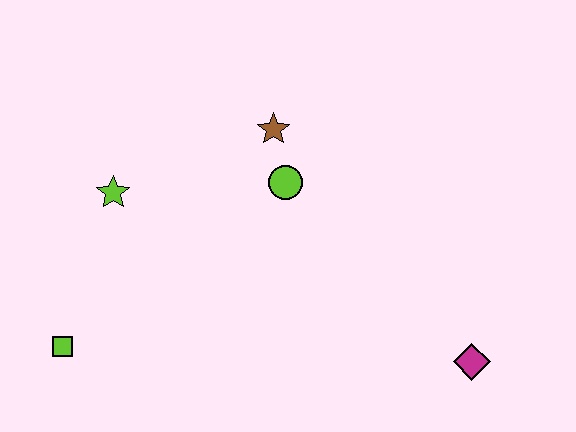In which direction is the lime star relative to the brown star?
The lime star is to the left of the brown star.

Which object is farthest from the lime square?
The magenta diamond is farthest from the lime square.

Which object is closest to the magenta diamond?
The lime circle is closest to the magenta diamond.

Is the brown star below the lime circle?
No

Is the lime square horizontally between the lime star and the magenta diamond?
No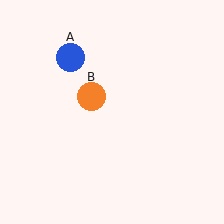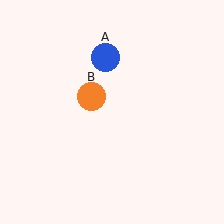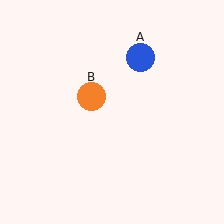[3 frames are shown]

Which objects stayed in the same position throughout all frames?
Orange circle (object B) remained stationary.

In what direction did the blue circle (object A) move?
The blue circle (object A) moved right.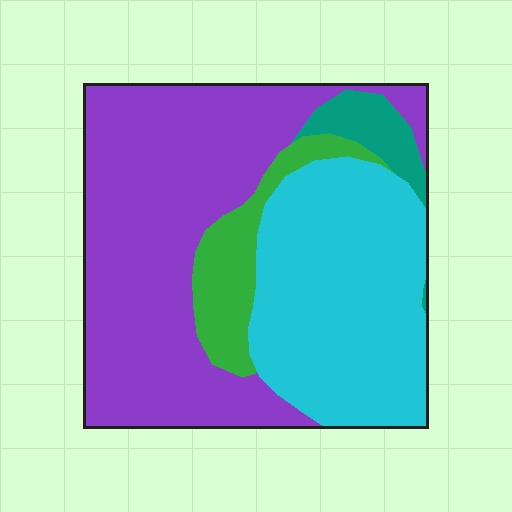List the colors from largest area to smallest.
From largest to smallest: purple, cyan, green, teal.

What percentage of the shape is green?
Green takes up about one tenth (1/10) of the shape.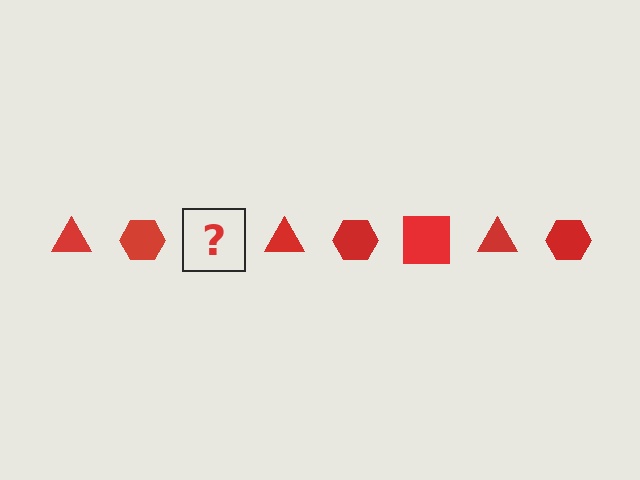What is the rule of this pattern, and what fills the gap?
The rule is that the pattern cycles through triangle, hexagon, square shapes in red. The gap should be filled with a red square.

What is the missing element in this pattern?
The missing element is a red square.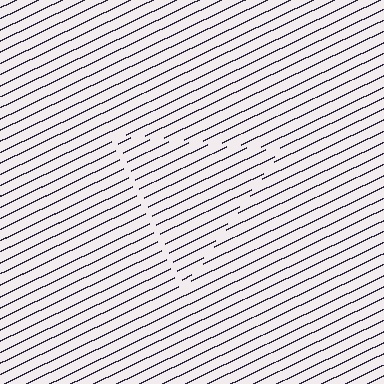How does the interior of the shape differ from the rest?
The interior of the shape contains the same grating, shifted by half a period — the contour is defined by the phase discontinuity where line-ends from the inner and outer gratings abut.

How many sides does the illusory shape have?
3 sides — the line-ends trace a triangle.